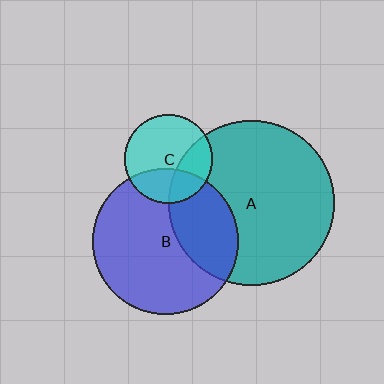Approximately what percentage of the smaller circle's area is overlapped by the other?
Approximately 30%.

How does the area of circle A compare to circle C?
Approximately 3.5 times.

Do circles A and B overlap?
Yes.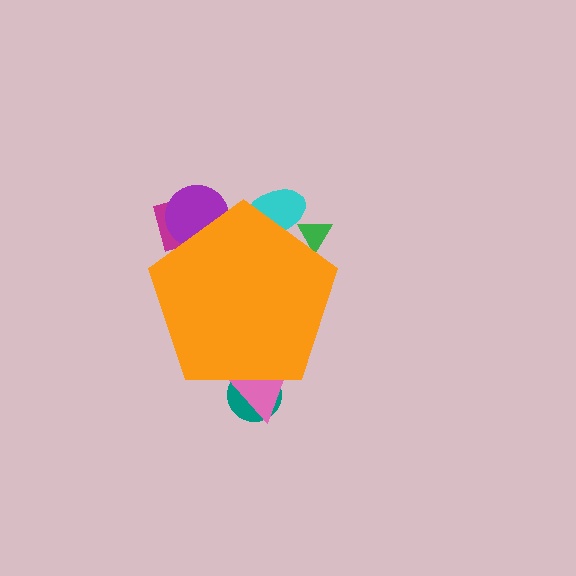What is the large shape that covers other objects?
An orange pentagon.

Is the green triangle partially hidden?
Yes, the green triangle is partially hidden behind the orange pentagon.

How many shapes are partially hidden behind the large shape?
6 shapes are partially hidden.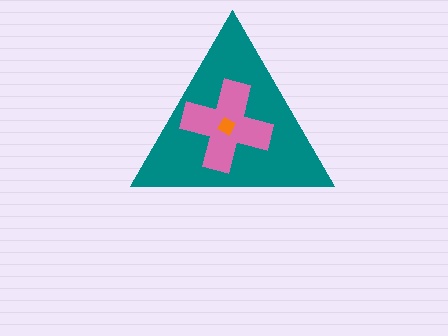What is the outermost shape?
The teal triangle.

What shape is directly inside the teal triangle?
The pink cross.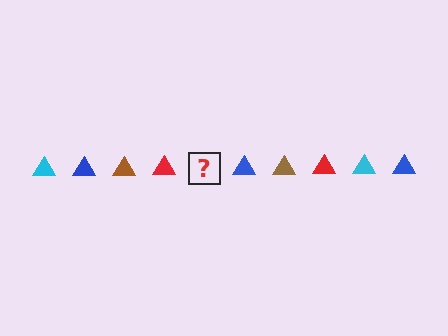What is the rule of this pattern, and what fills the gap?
The rule is that the pattern cycles through cyan, blue, brown, red triangles. The gap should be filled with a cyan triangle.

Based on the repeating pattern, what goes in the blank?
The blank should be a cyan triangle.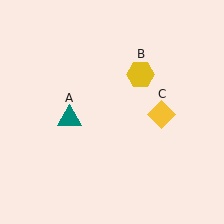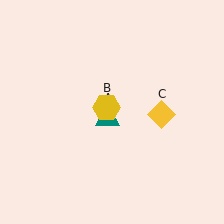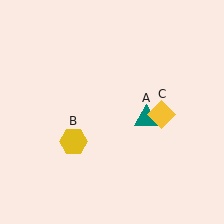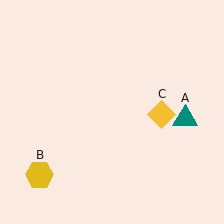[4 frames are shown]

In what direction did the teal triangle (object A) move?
The teal triangle (object A) moved right.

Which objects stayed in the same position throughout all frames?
Yellow diamond (object C) remained stationary.